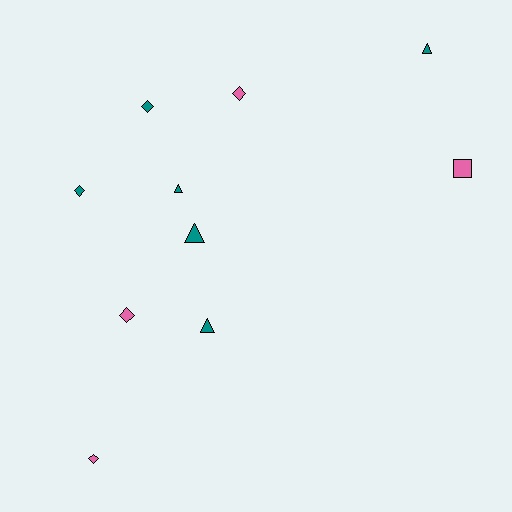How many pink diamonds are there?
There are 3 pink diamonds.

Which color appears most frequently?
Teal, with 6 objects.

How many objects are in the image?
There are 10 objects.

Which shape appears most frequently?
Diamond, with 5 objects.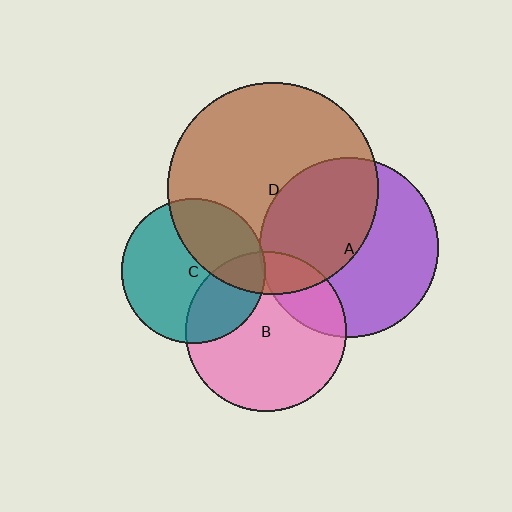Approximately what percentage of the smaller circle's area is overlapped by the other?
Approximately 5%.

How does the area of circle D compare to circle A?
Approximately 1.4 times.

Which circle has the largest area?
Circle D (brown).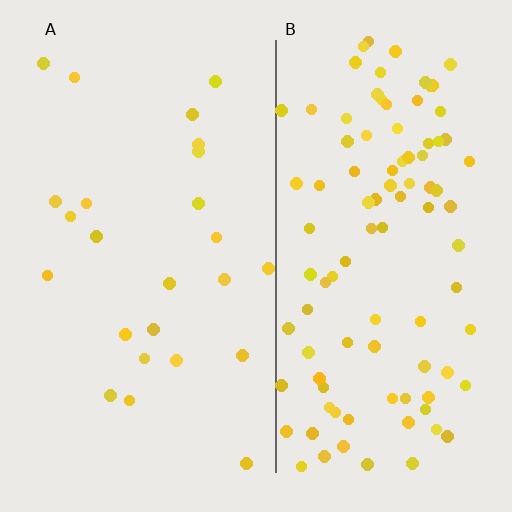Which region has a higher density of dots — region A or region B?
B (the right).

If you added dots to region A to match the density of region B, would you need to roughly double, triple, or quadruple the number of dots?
Approximately quadruple.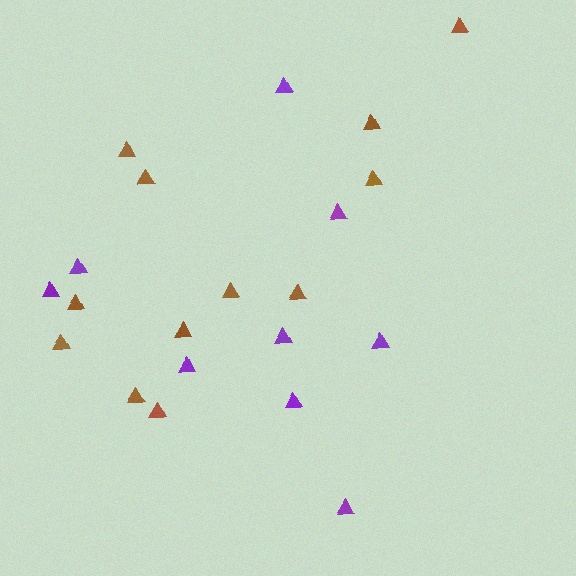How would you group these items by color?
There are 2 groups: one group of brown triangles (12) and one group of purple triangles (9).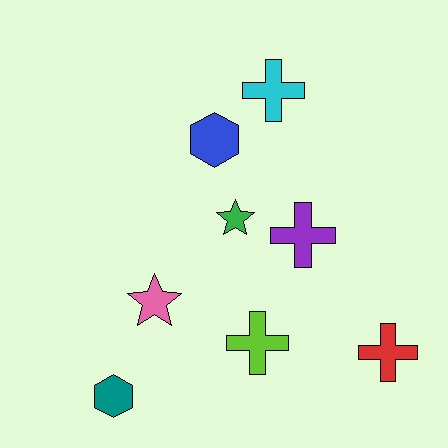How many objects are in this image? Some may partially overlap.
There are 8 objects.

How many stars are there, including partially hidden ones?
There are 2 stars.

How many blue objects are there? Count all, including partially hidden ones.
There is 1 blue object.